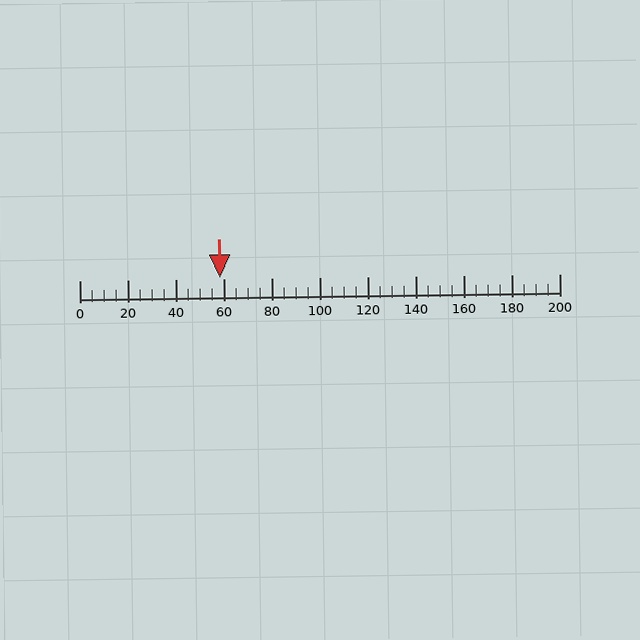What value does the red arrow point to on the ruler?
The red arrow points to approximately 59.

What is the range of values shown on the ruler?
The ruler shows values from 0 to 200.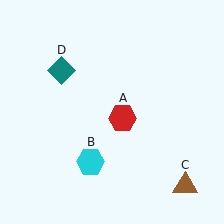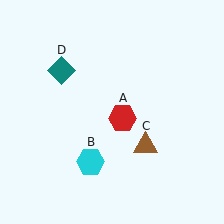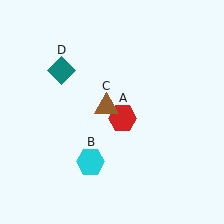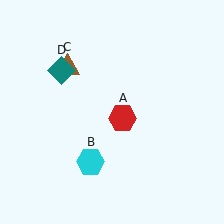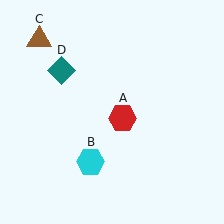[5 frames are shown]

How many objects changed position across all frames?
1 object changed position: brown triangle (object C).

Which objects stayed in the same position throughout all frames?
Red hexagon (object A) and cyan hexagon (object B) and teal diamond (object D) remained stationary.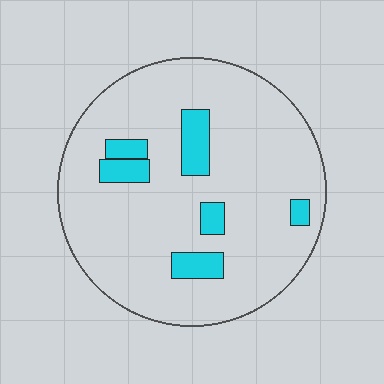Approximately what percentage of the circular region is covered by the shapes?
Approximately 10%.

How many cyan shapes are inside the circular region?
6.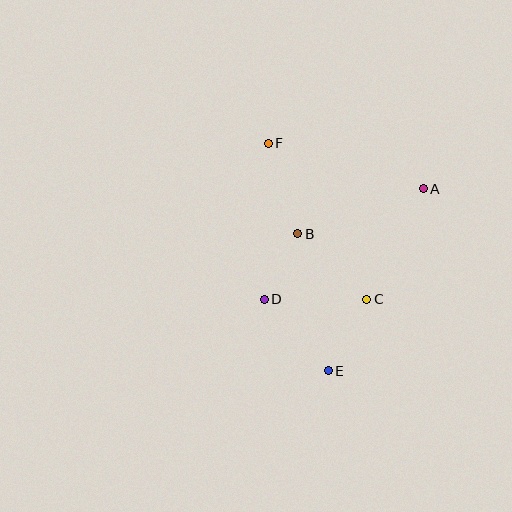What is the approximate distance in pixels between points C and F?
The distance between C and F is approximately 184 pixels.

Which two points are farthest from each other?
Points E and F are farthest from each other.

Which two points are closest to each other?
Points B and D are closest to each other.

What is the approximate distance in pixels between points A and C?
The distance between A and C is approximately 124 pixels.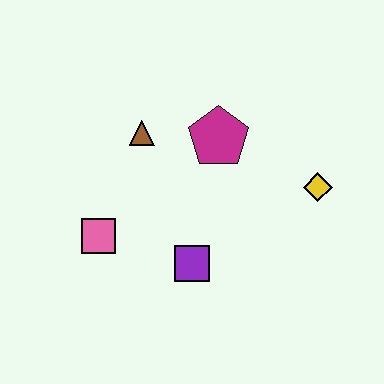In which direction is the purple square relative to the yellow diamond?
The purple square is to the left of the yellow diamond.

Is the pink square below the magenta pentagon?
Yes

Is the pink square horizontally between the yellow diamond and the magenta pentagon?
No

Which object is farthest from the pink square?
The yellow diamond is farthest from the pink square.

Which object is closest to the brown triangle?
The magenta pentagon is closest to the brown triangle.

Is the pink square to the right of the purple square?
No